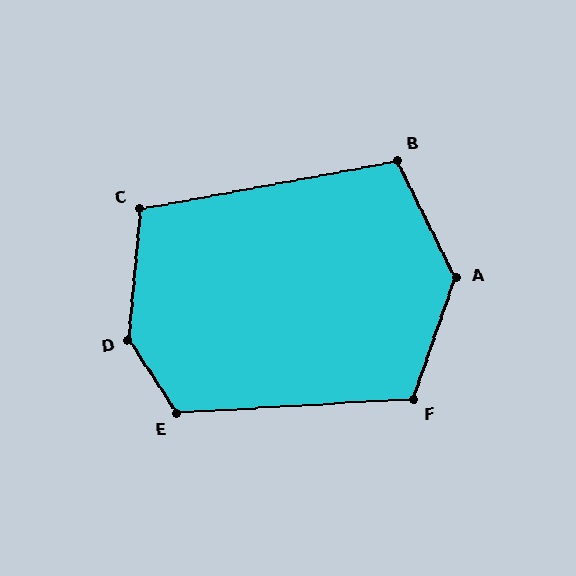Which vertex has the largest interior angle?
D, at approximately 142 degrees.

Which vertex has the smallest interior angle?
C, at approximately 106 degrees.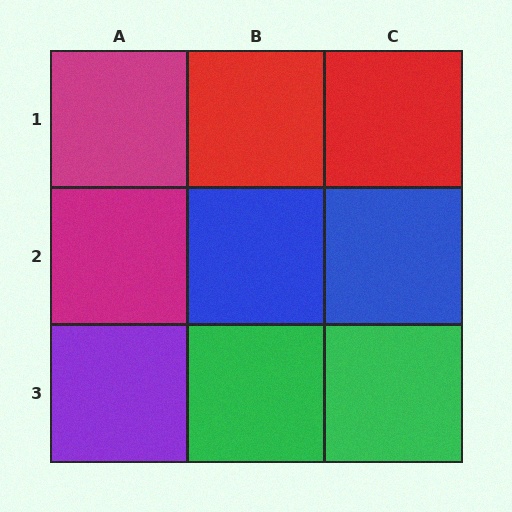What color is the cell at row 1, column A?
Magenta.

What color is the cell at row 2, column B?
Blue.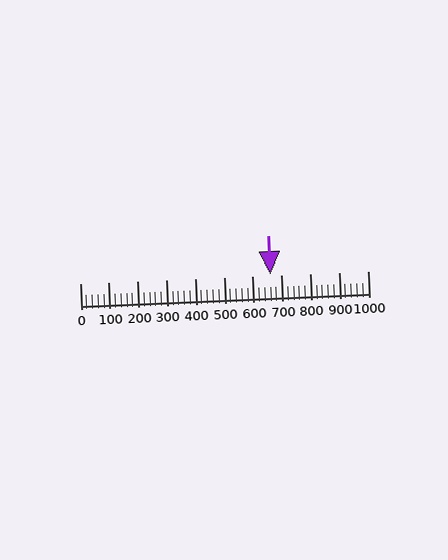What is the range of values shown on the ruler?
The ruler shows values from 0 to 1000.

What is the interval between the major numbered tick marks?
The major tick marks are spaced 100 units apart.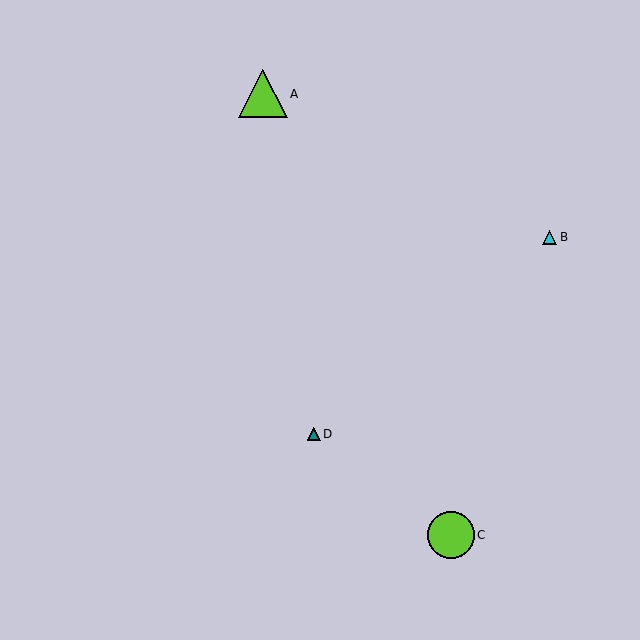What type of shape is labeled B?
Shape B is a cyan triangle.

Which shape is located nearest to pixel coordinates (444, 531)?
The lime circle (labeled C) at (451, 535) is nearest to that location.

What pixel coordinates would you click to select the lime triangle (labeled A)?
Click at (263, 94) to select the lime triangle A.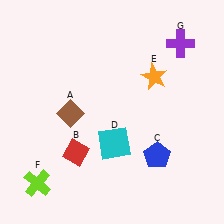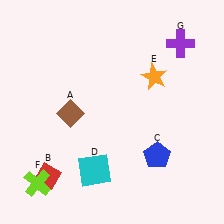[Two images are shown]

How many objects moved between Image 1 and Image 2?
2 objects moved between the two images.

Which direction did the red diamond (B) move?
The red diamond (B) moved left.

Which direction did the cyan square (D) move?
The cyan square (D) moved down.